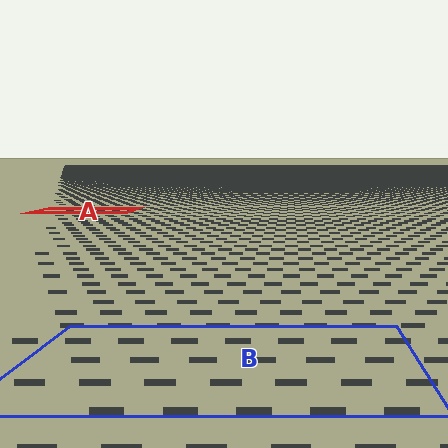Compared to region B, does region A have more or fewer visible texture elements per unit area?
Region A has more texture elements per unit area — they are packed more densely because it is farther away.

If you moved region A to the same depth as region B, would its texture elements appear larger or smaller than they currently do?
They would appear larger. At a closer depth, the same texture elements are projected at a bigger on-screen size.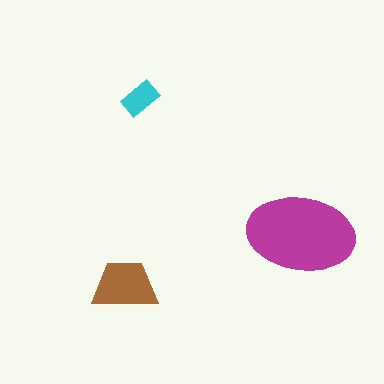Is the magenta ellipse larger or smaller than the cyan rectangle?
Larger.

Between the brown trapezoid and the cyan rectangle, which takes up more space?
The brown trapezoid.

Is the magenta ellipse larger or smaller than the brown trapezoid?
Larger.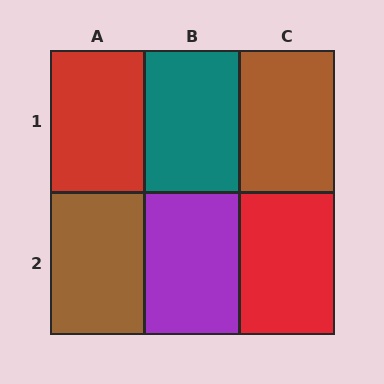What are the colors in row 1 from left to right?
Red, teal, brown.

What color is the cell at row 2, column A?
Brown.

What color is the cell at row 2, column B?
Purple.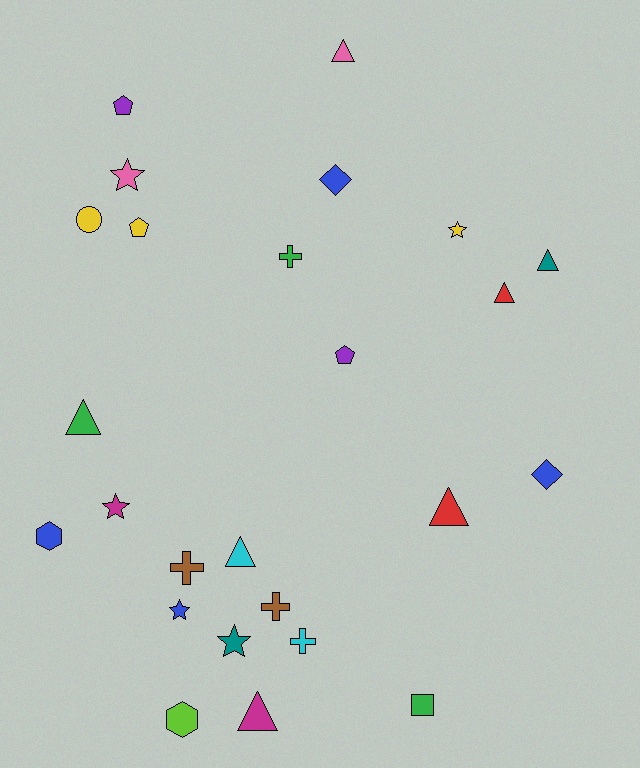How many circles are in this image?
There is 1 circle.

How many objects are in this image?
There are 25 objects.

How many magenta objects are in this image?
There are 2 magenta objects.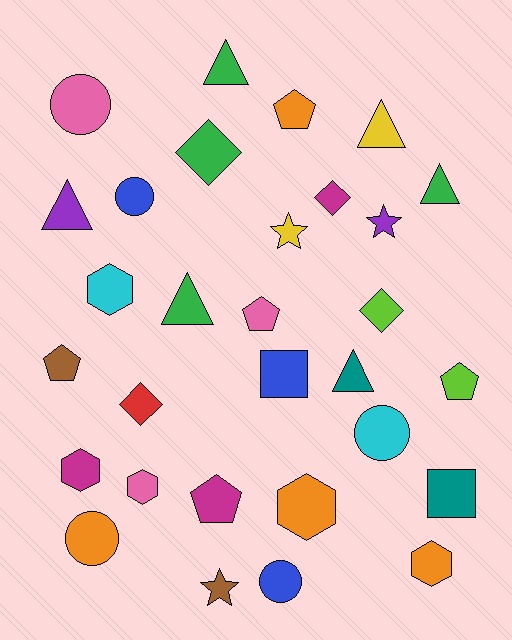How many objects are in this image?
There are 30 objects.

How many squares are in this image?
There are 2 squares.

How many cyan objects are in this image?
There are 2 cyan objects.